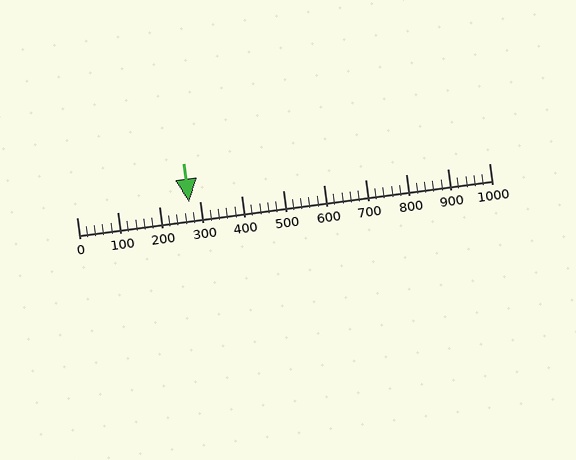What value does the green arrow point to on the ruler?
The green arrow points to approximately 274.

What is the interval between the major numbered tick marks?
The major tick marks are spaced 100 units apart.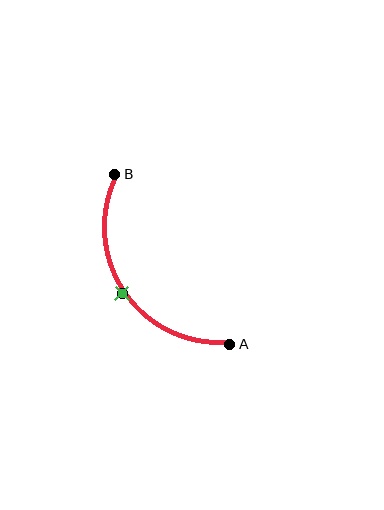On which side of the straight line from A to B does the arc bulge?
The arc bulges below and to the left of the straight line connecting A and B.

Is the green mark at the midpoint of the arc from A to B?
Yes. The green mark lies on the arc at equal arc-length from both A and B — it is the arc midpoint.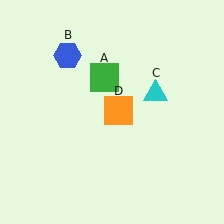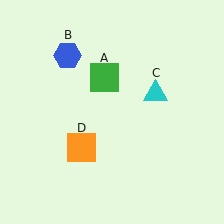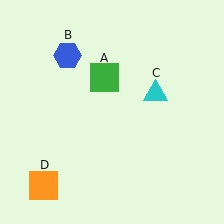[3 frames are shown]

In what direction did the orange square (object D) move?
The orange square (object D) moved down and to the left.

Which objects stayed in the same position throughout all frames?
Green square (object A) and blue hexagon (object B) and cyan triangle (object C) remained stationary.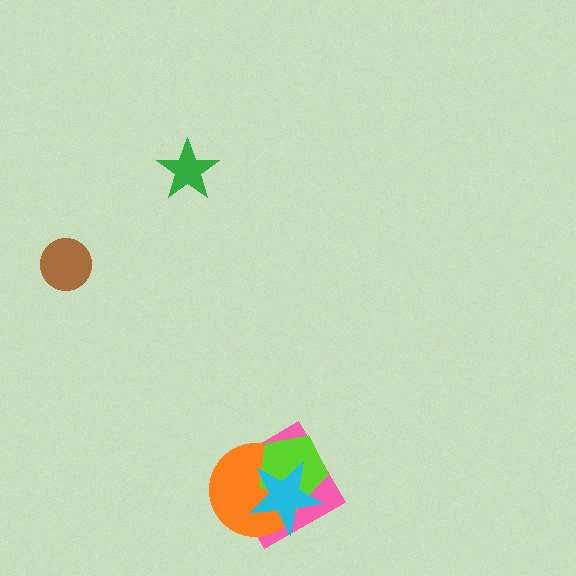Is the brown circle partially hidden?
No, no other shape covers it.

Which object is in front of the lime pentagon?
The cyan star is in front of the lime pentagon.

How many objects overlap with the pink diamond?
3 objects overlap with the pink diamond.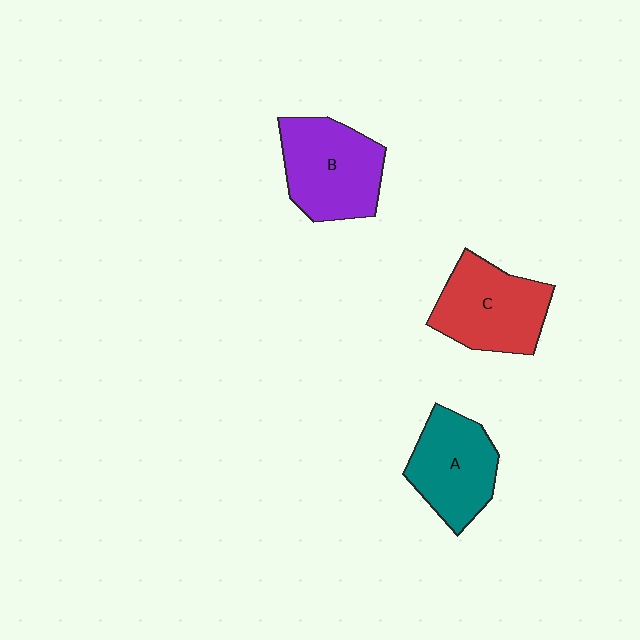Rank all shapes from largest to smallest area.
From largest to smallest: B (purple), C (red), A (teal).